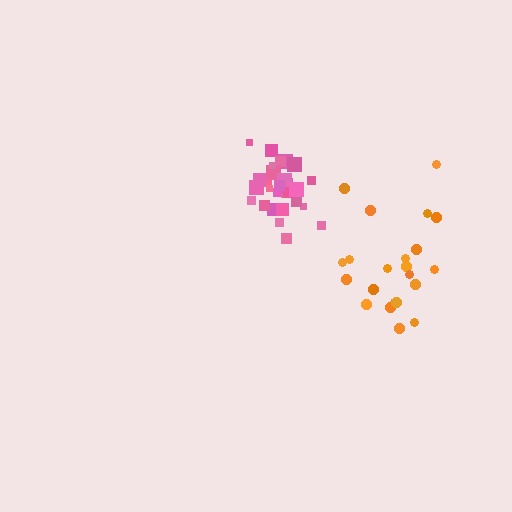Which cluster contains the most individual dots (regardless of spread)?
Pink (30).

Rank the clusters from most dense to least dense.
pink, orange.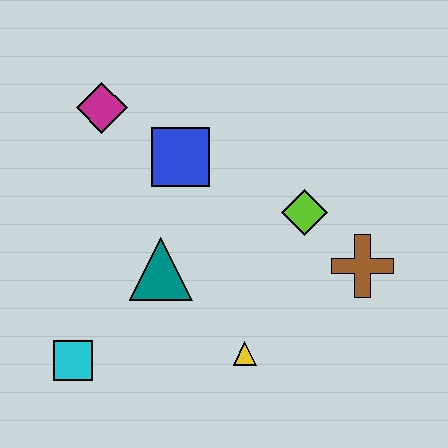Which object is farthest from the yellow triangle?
The magenta diamond is farthest from the yellow triangle.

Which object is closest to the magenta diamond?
The blue square is closest to the magenta diamond.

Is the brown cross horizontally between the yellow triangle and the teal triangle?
No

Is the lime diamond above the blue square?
No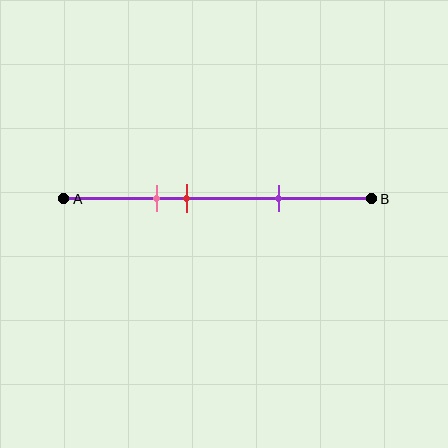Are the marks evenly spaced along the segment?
No, the marks are not evenly spaced.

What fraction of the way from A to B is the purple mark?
The purple mark is approximately 70% (0.7) of the way from A to B.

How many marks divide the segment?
There are 3 marks dividing the segment.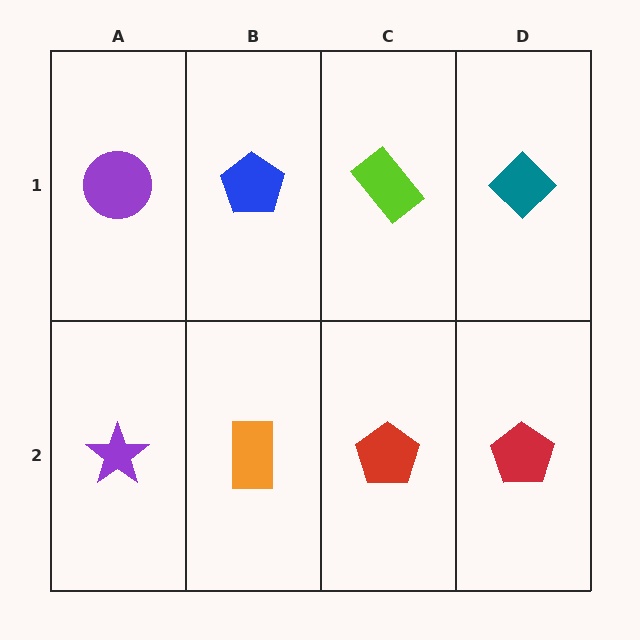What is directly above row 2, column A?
A purple circle.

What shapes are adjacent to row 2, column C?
A lime rectangle (row 1, column C), an orange rectangle (row 2, column B), a red pentagon (row 2, column D).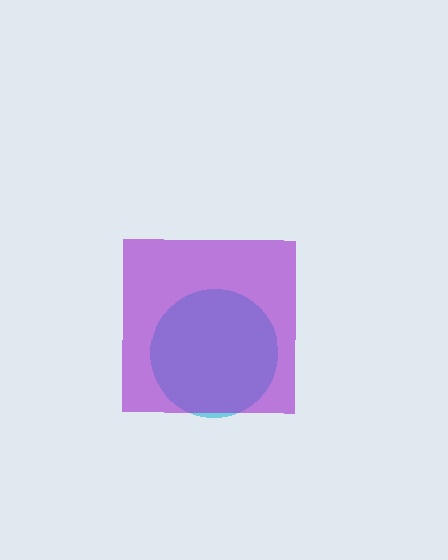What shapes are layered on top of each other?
The layered shapes are: a cyan circle, a purple square.